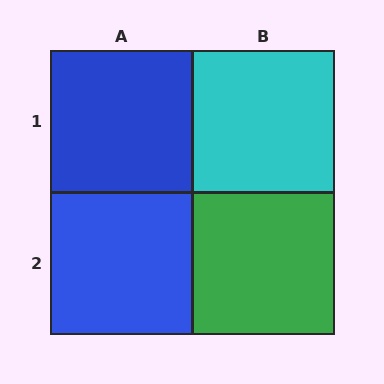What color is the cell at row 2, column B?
Green.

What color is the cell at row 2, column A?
Blue.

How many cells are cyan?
1 cell is cyan.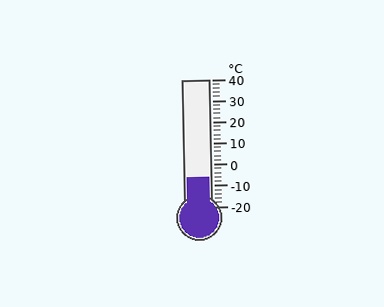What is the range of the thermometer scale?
The thermometer scale ranges from -20°C to 40°C.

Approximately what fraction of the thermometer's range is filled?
The thermometer is filled to approximately 25% of its range.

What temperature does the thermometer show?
The thermometer shows approximately -6°C.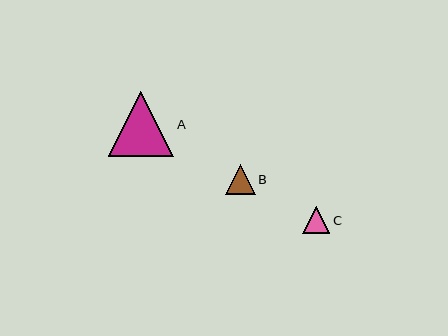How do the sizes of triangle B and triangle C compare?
Triangle B and triangle C are approximately the same size.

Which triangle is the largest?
Triangle A is the largest with a size of approximately 65 pixels.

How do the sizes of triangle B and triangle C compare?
Triangle B and triangle C are approximately the same size.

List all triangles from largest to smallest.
From largest to smallest: A, B, C.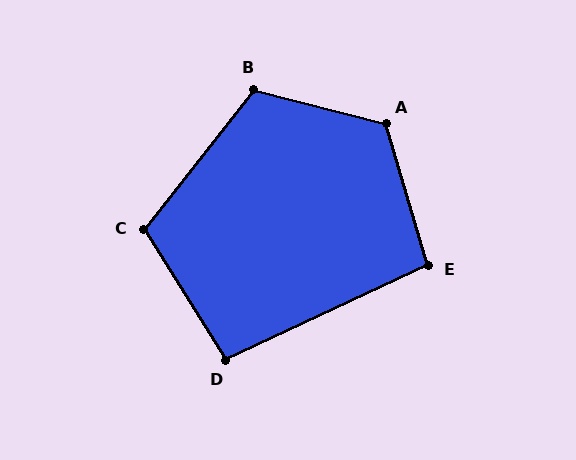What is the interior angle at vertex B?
Approximately 114 degrees (obtuse).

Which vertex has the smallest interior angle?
D, at approximately 97 degrees.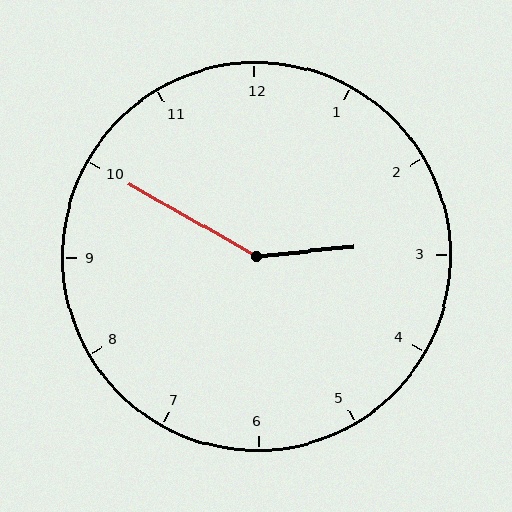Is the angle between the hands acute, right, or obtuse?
It is obtuse.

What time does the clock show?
2:50.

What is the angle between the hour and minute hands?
Approximately 145 degrees.